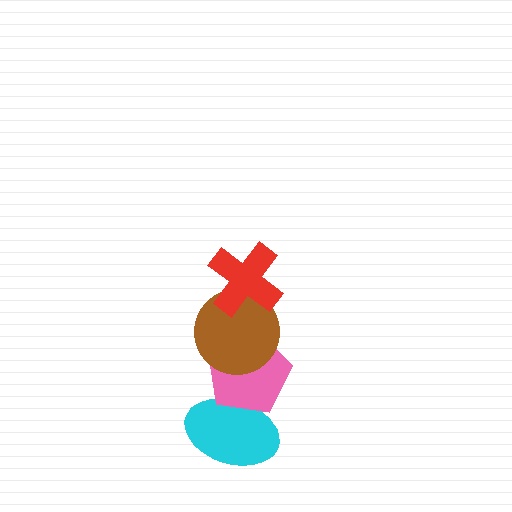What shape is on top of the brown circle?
The red cross is on top of the brown circle.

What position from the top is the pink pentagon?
The pink pentagon is 3rd from the top.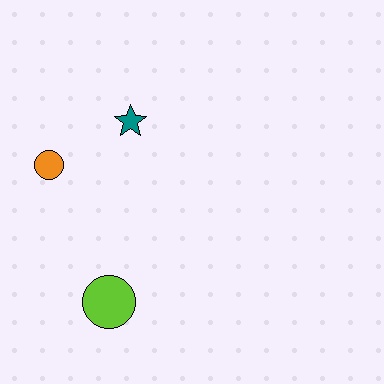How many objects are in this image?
There are 3 objects.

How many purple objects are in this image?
There are no purple objects.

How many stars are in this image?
There is 1 star.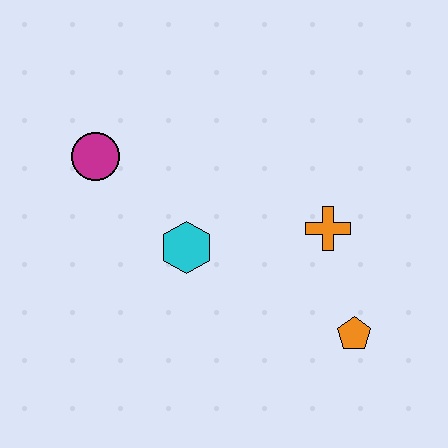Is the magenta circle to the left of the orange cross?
Yes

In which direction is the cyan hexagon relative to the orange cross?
The cyan hexagon is to the left of the orange cross.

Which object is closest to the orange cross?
The orange pentagon is closest to the orange cross.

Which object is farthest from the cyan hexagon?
The orange pentagon is farthest from the cyan hexagon.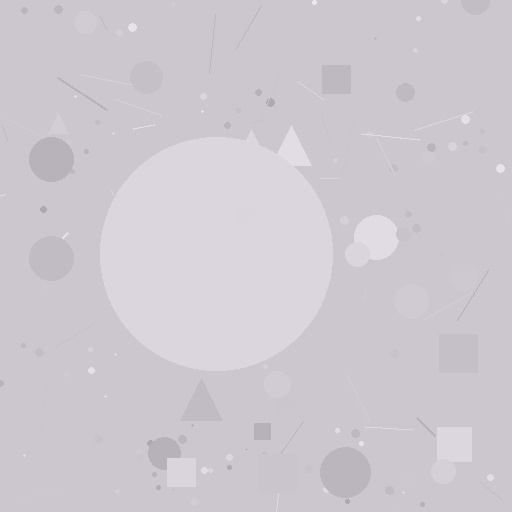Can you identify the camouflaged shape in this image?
The camouflaged shape is a circle.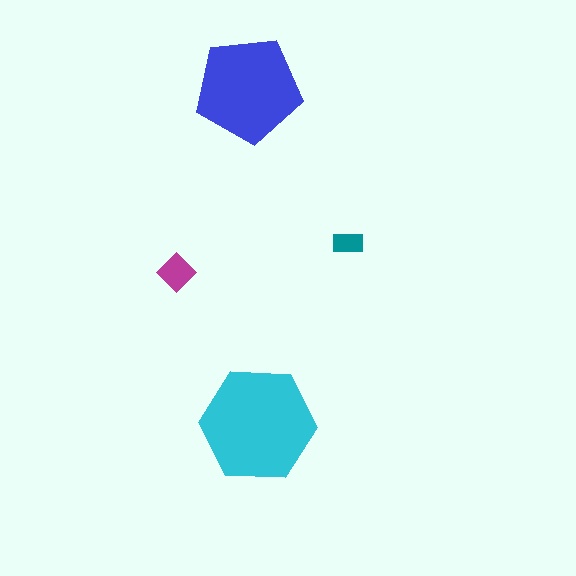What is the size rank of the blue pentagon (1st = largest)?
2nd.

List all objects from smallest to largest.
The teal rectangle, the magenta diamond, the blue pentagon, the cyan hexagon.